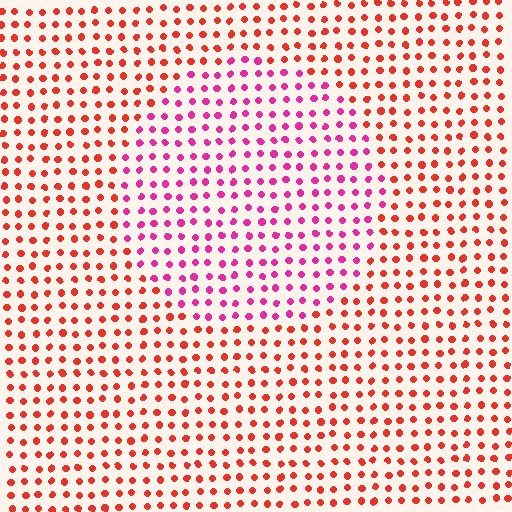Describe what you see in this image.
The image is filled with small red elements in a uniform arrangement. A circle-shaped region is visible where the elements are tinted to a slightly different hue, forming a subtle color boundary.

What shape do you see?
I see a circle.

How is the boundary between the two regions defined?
The boundary is defined purely by a slight shift in hue (about 42 degrees). Spacing, size, and orientation are identical on both sides.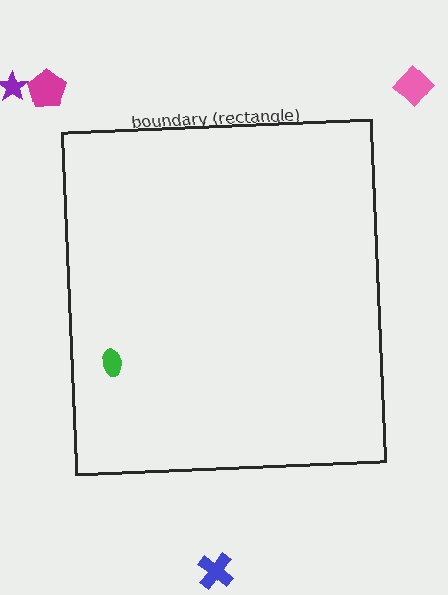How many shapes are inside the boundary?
1 inside, 4 outside.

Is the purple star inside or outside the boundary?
Outside.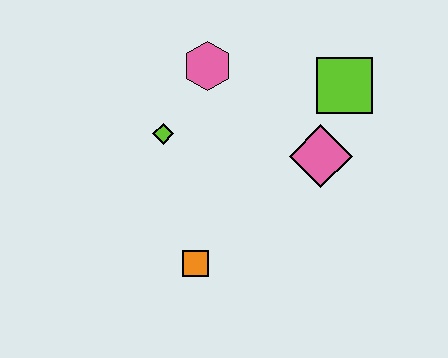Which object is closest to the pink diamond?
The lime square is closest to the pink diamond.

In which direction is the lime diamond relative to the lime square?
The lime diamond is to the left of the lime square.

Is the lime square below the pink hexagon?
Yes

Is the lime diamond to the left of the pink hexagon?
Yes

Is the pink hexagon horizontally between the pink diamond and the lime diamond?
Yes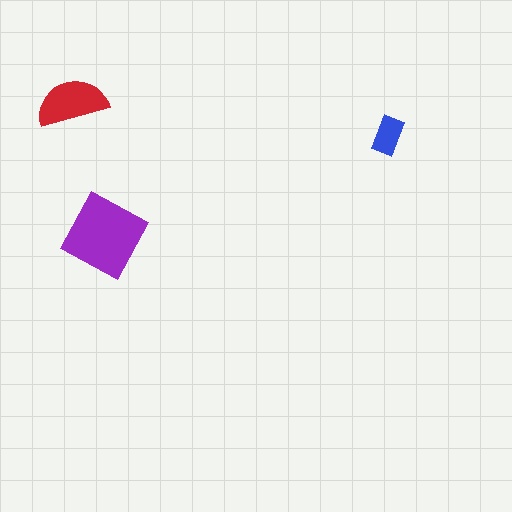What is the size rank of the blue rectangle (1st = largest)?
3rd.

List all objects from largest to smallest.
The purple diamond, the red semicircle, the blue rectangle.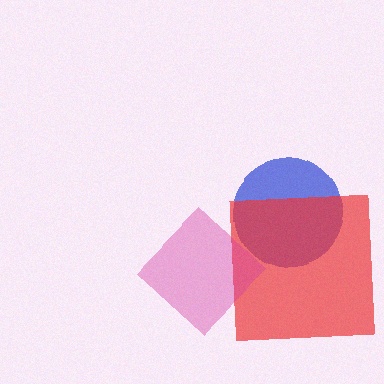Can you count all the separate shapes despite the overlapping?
Yes, there are 3 separate shapes.